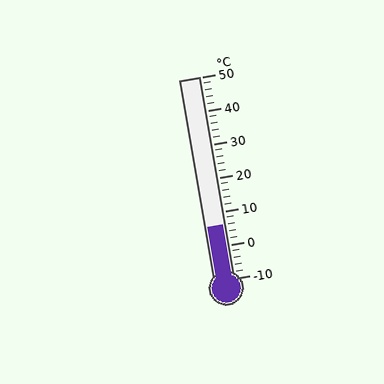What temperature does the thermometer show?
The thermometer shows approximately 6°C.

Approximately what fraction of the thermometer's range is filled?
The thermometer is filled to approximately 25% of its range.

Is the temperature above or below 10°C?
The temperature is below 10°C.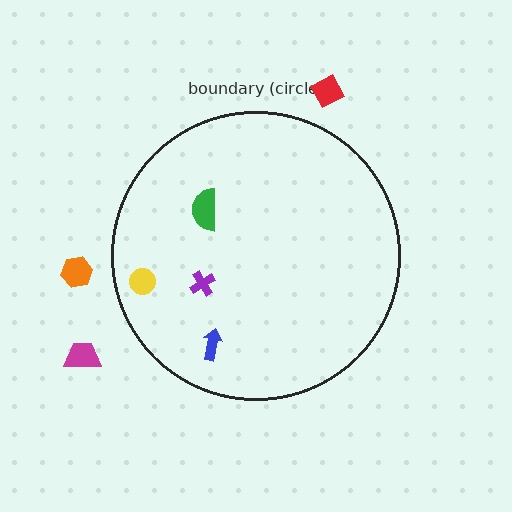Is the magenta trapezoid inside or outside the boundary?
Outside.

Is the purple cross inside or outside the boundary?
Inside.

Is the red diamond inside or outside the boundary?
Outside.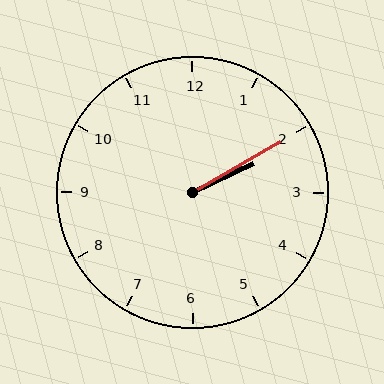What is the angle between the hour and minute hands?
Approximately 5 degrees.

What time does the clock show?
2:10.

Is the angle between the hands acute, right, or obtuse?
It is acute.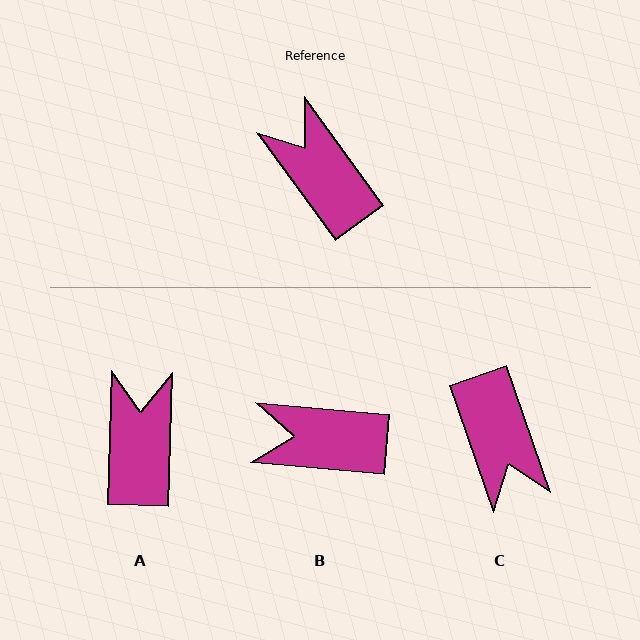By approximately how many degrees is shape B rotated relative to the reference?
Approximately 49 degrees counter-clockwise.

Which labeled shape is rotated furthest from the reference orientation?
C, about 163 degrees away.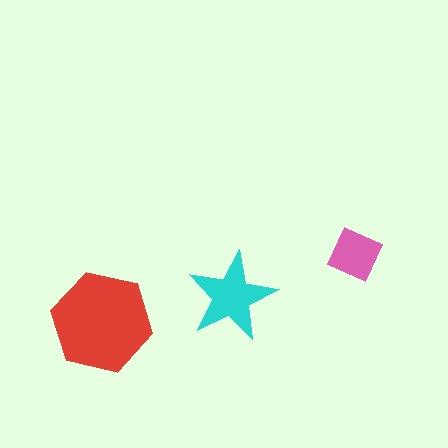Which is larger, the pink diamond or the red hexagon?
The red hexagon.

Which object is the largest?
The red hexagon.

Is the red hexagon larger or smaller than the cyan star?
Larger.